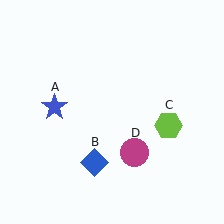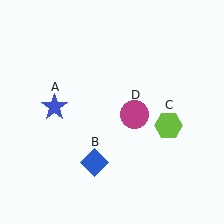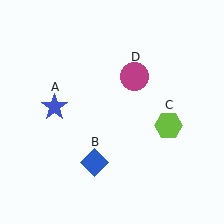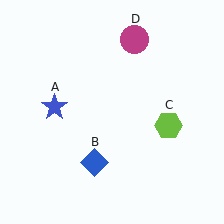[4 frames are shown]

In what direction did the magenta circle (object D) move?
The magenta circle (object D) moved up.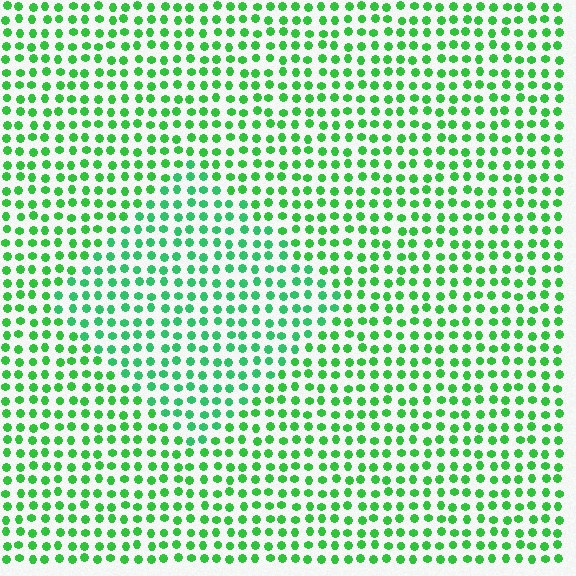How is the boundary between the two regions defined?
The boundary is defined purely by a slight shift in hue (about 19 degrees). Spacing, size, and orientation are identical on both sides.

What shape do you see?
I see a diamond.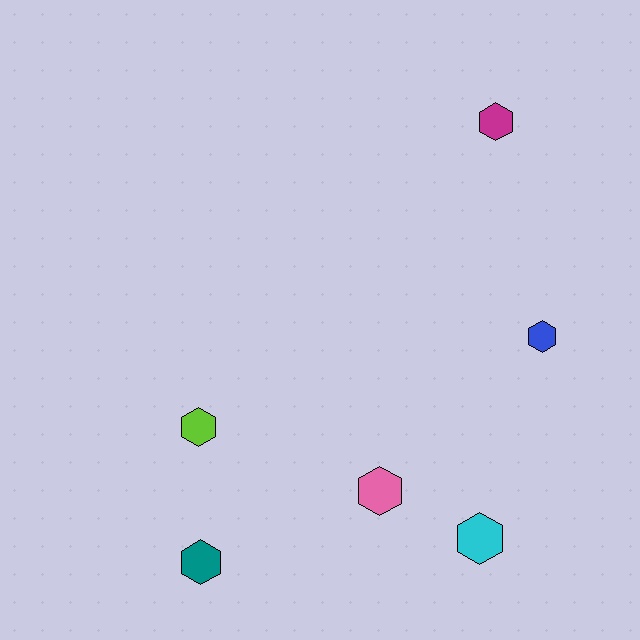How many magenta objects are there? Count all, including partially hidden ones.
There is 1 magenta object.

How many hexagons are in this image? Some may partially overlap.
There are 6 hexagons.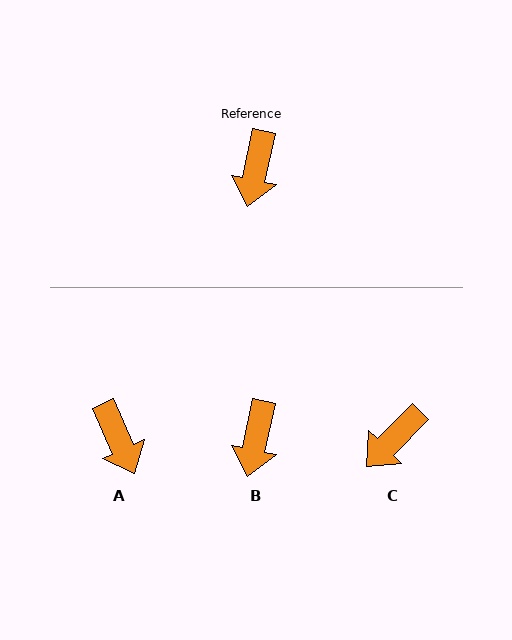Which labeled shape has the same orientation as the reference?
B.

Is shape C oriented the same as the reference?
No, it is off by about 32 degrees.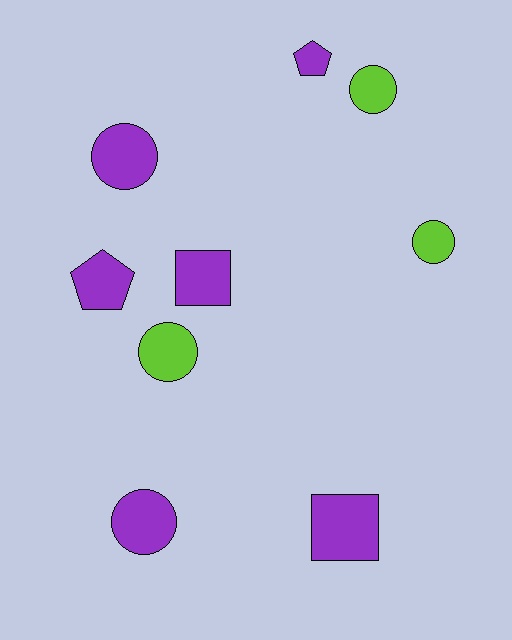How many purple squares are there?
There are 2 purple squares.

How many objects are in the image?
There are 9 objects.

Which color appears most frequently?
Purple, with 6 objects.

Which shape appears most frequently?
Circle, with 5 objects.